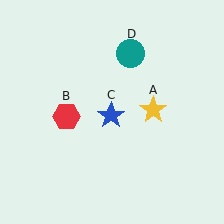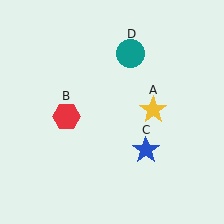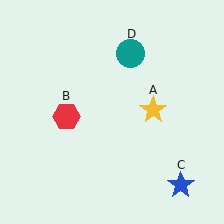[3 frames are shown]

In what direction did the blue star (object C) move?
The blue star (object C) moved down and to the right.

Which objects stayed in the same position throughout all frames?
Yellow star (object A) and red hexagon (object B) and teal circle (object D) remained stationary.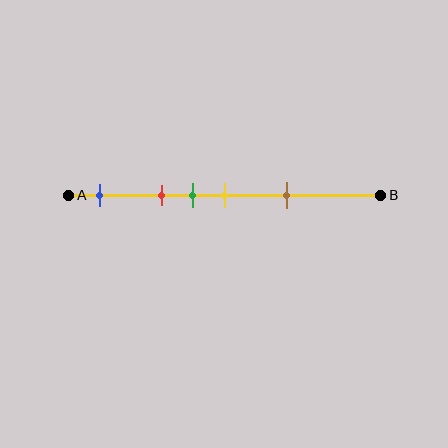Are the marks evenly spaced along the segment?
No, the marks are not evenly spaced.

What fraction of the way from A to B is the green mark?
The green mark is approximately 40% (0.4) of the way from A to B.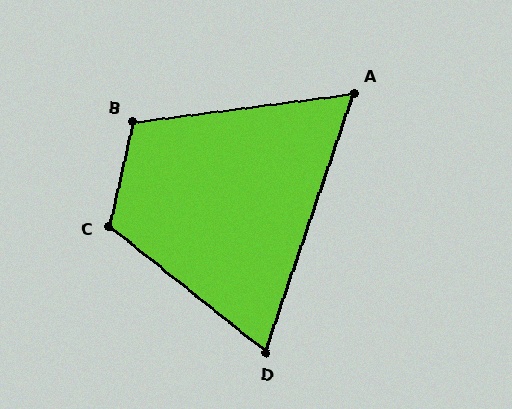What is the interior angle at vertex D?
Approximately 70 degrees (acute).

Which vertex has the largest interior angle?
C, at approximately 116 degrees.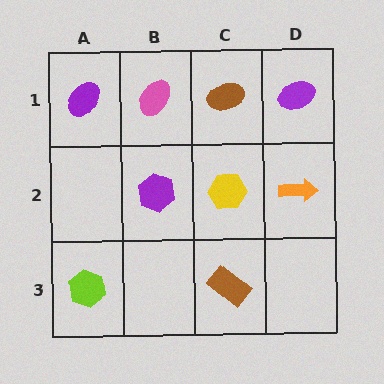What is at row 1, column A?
A purple ellipse.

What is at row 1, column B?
A pink ellipse.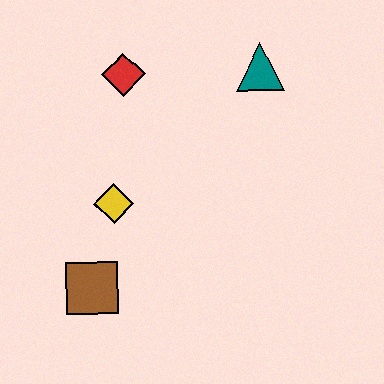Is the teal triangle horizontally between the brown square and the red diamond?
No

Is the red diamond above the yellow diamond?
Yes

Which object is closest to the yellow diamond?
The brown square is closest to the yellow diamond.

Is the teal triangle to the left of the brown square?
No